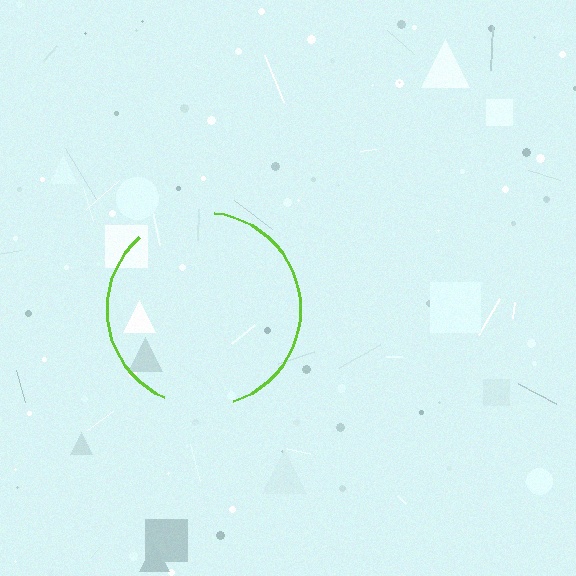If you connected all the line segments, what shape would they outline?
They would outline a circle.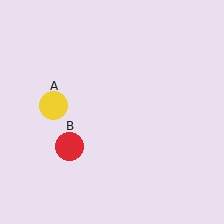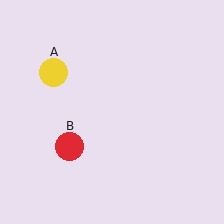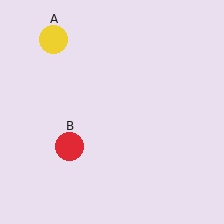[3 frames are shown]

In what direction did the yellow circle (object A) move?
The yellow circle (object A) moved up.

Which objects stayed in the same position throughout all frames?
Red circle (object B) remained stationary.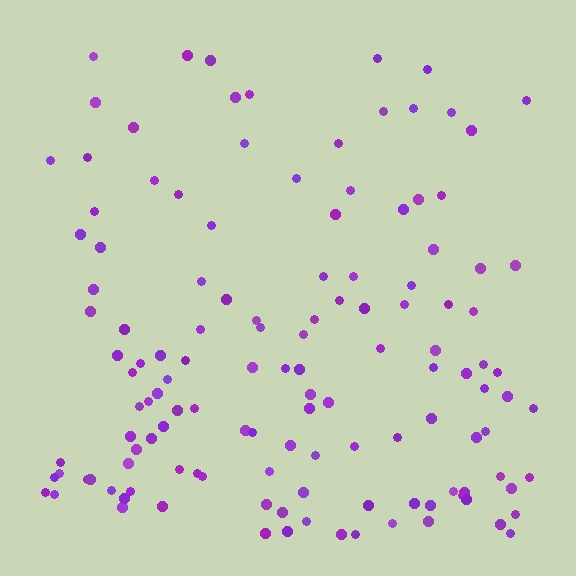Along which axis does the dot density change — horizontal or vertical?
Vertical.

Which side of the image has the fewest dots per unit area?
The top.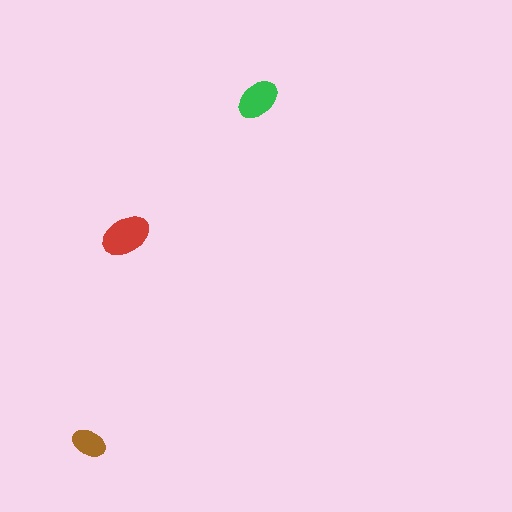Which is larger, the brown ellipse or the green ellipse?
The green one.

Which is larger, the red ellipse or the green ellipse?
The red one.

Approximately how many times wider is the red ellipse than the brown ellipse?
About 1.5 times wider.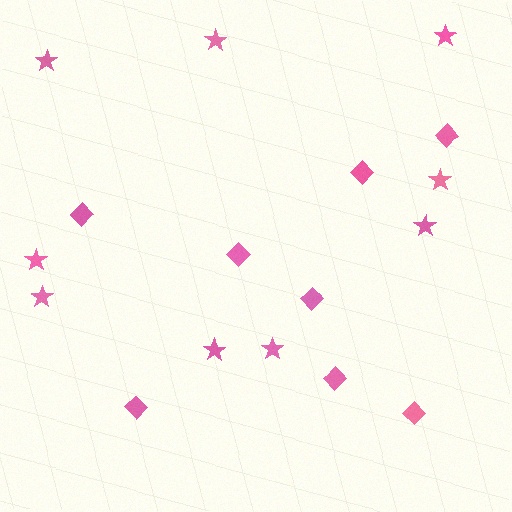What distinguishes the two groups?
There are 2 groups: one group of diamonds (8) and one group of stars (9).